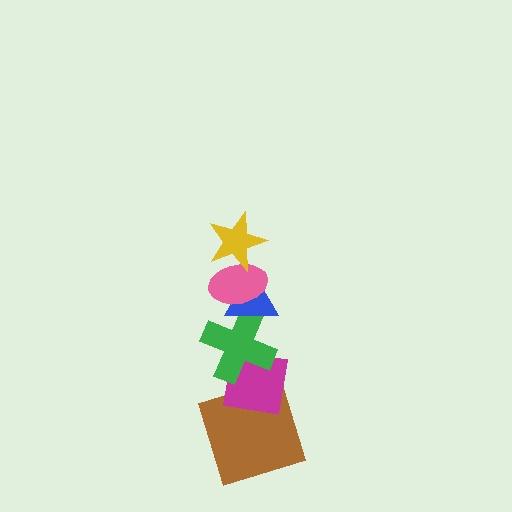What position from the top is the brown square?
The brown square is 6th from the top.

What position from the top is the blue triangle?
The blue triangle is 3rd from the top.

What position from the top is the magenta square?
The magenta square is 5th from the top.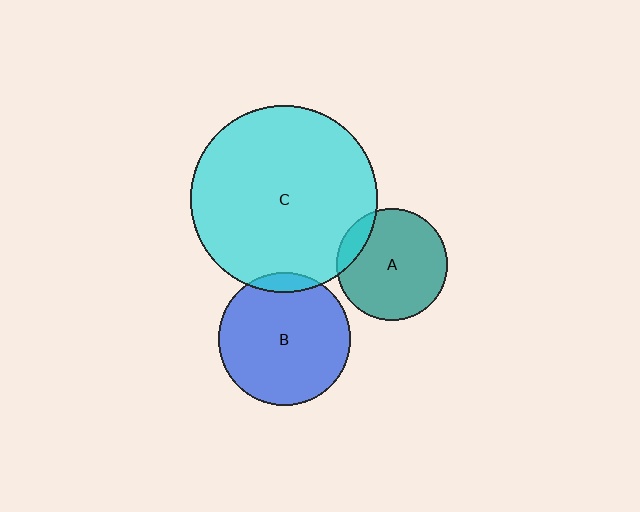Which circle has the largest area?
Circle C (cyan).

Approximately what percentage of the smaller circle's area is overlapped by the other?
Approximately 5%.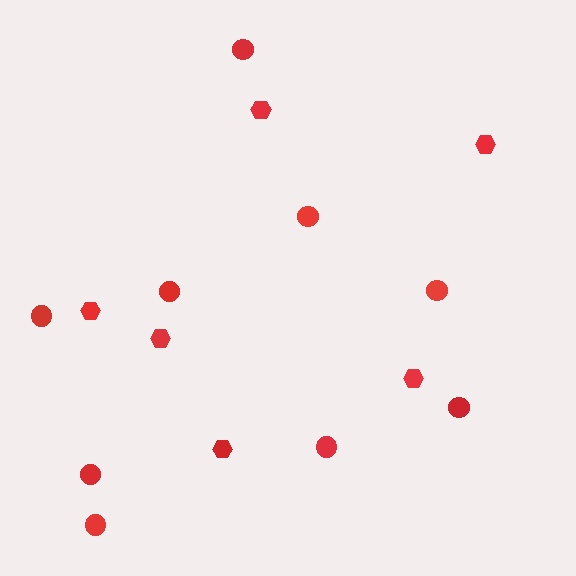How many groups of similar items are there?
There are 2 groups: one group of hexagons (6) and one group of circles (9).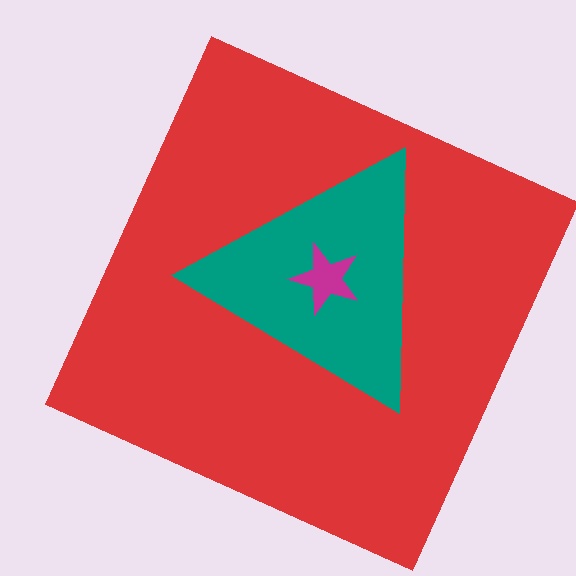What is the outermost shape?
The red square.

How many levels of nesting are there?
3.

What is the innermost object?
The magenta star.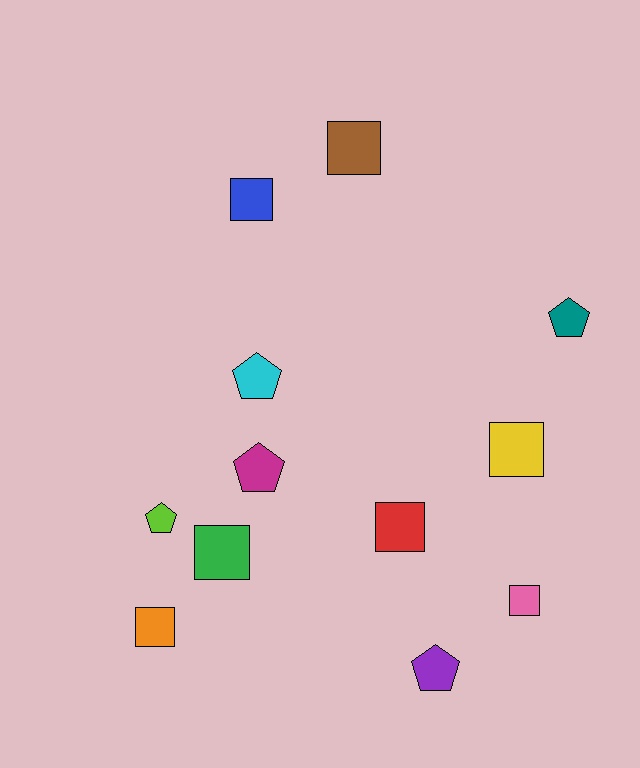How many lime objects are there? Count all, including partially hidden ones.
There is 1 lime object.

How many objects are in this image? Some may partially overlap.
There are 12 objects.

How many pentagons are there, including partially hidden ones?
There are 5 pentagons.